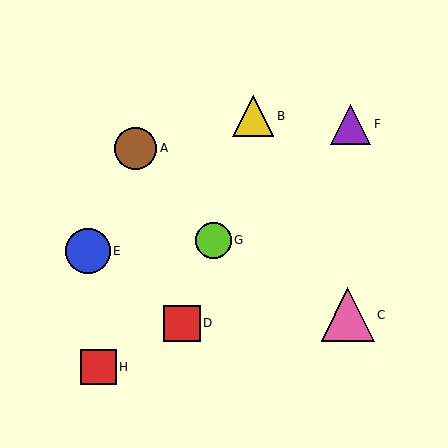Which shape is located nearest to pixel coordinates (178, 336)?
The red square (labeled D) at (182, 323) is nearest to that location.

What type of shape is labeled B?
Shape B is a yellow triangle.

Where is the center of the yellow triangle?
The center of the yellow triangle is at (253, 116).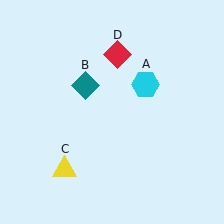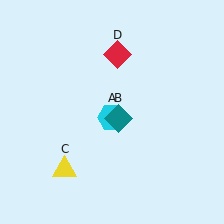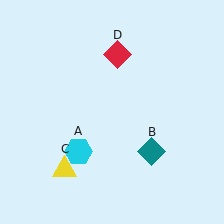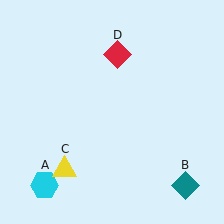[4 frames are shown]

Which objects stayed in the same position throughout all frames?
Yellow triangle (object C) and red diamond (object D) remained stationary.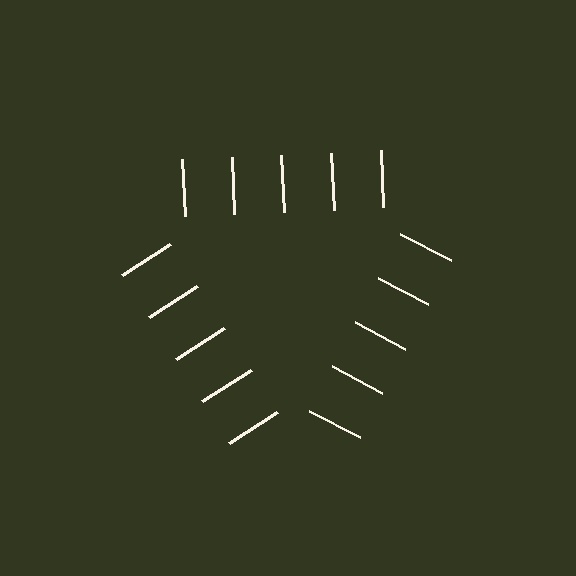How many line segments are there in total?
15 — 5 along each of the 3 edges.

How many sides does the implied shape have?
3 sides — the line-ends trace a triangle.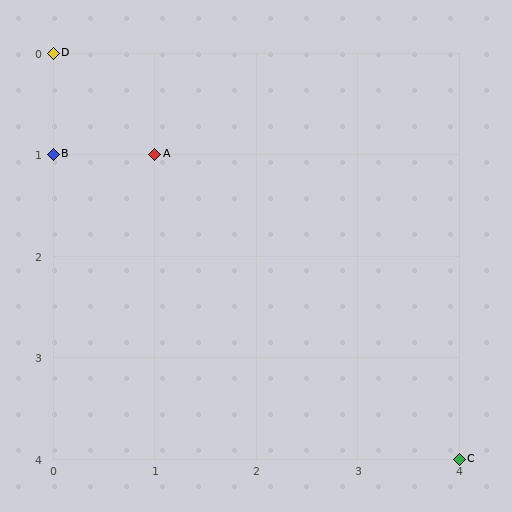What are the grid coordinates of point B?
Point B is at grid coordinates (0, 1).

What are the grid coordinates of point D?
Point D is at grid coordinates (0, 0).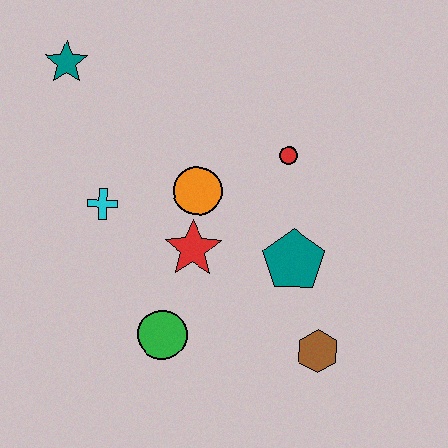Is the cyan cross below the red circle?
Yes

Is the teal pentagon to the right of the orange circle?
Yes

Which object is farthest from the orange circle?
The brown hexagon is farthest from the orange circle.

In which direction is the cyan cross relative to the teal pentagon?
The cyan cross is to the left of the teal pentagon.